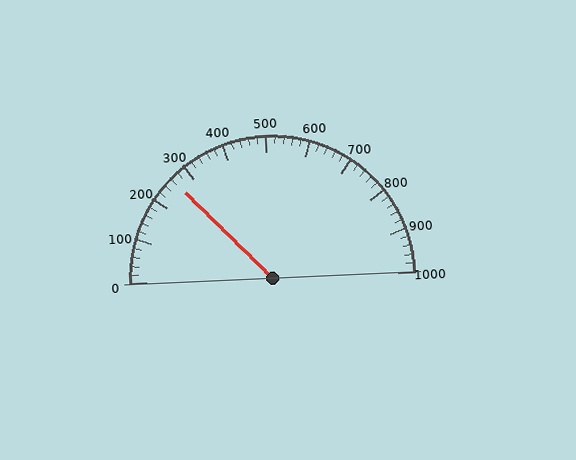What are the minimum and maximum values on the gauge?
The gauge ranges from 0 to 1000.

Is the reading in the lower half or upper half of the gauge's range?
The reading is in the lower half of the range (0 to 1000).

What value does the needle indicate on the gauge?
The needle indicates approximately 260.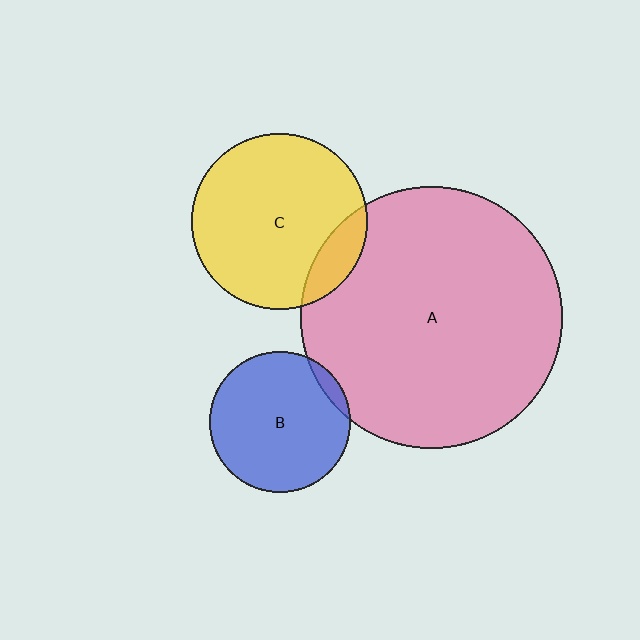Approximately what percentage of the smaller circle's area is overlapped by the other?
Approximately 5%.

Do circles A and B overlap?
Yes.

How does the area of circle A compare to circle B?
Approximately 3.4 times.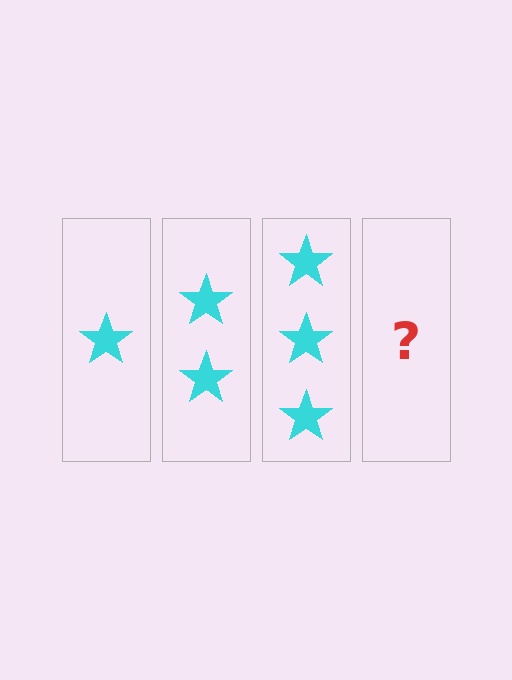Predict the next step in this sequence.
The next step is 4 stars.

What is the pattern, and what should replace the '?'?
The pattern is that each step adds one more star. The '?' should be 4 stars.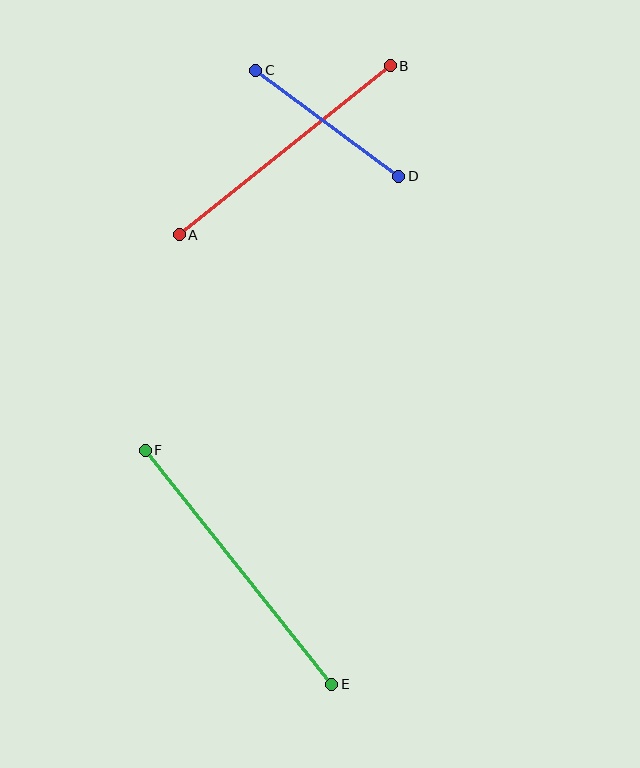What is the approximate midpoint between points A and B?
The midpoint is at approximately (285, 150) pixels.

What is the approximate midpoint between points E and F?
The midpoint is at approximately (238, 567) pixels.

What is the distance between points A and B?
The distance is approximately 270 pixels.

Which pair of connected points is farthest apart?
Points E and F are farthest apart.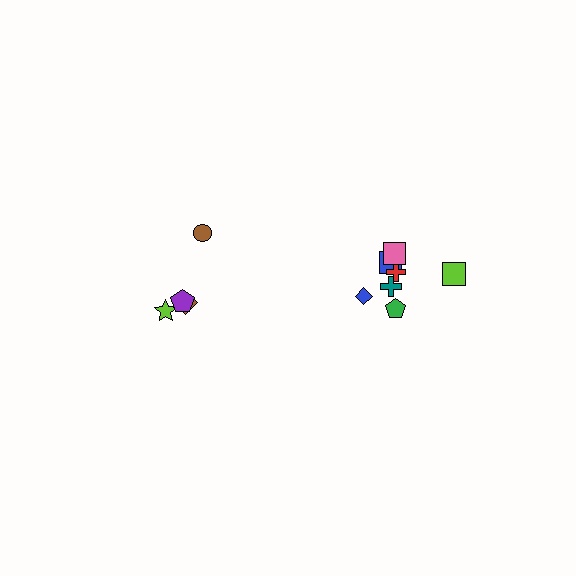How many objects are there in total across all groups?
There are 11 objects.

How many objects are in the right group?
There are 7 objects.